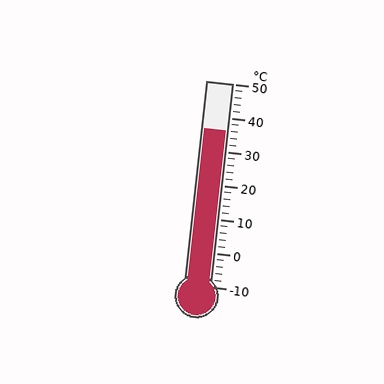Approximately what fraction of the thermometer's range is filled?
The thermometer is filled to approximately 75% of its range.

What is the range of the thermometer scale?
The thermometer scale ranges from -10°C to 50°C.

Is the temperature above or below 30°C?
The temperature is above 30°C.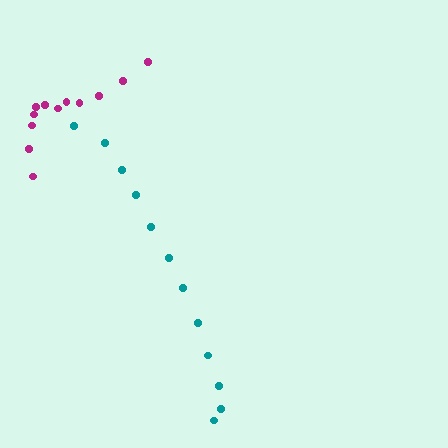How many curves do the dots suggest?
There are 2 distinct paths.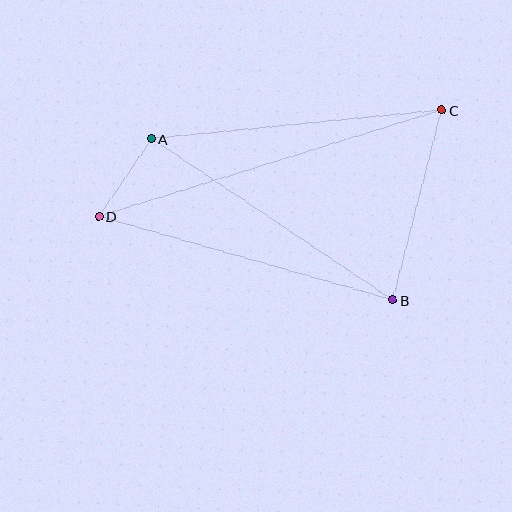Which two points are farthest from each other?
Points C and D are farthest from each other.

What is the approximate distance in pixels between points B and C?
The distance between B and C is approximately 196 pixels.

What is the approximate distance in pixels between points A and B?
The distance between A and B is approximately 290 pixels.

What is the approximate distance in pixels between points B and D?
The distance between B and D is approximately 305 pixels.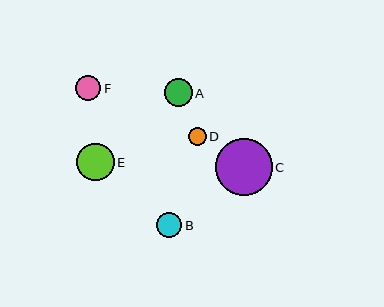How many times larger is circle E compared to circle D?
Circle E is approximately 2.1 times the size of circle D.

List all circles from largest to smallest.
From largest to smallest: C, E, A, F, B, D.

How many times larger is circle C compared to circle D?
Circle C is approximately 3.2 times the size of circle D.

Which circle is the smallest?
Circle D is the smallest with a size of approximately 18 pixels.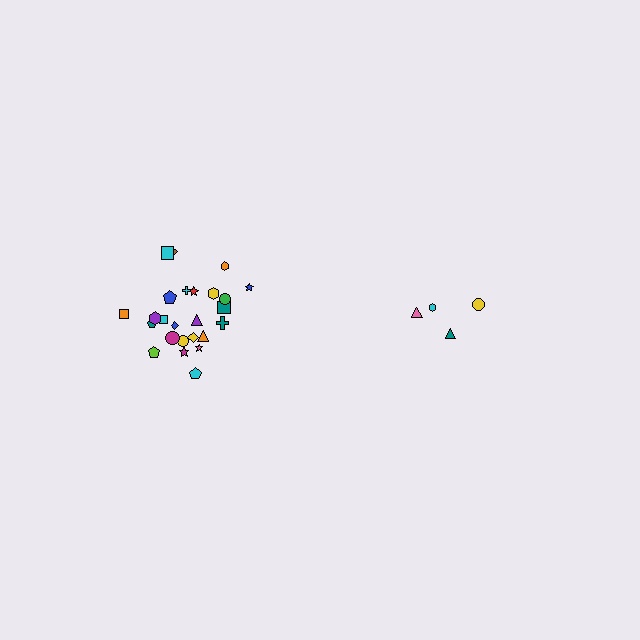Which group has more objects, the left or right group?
The left group.